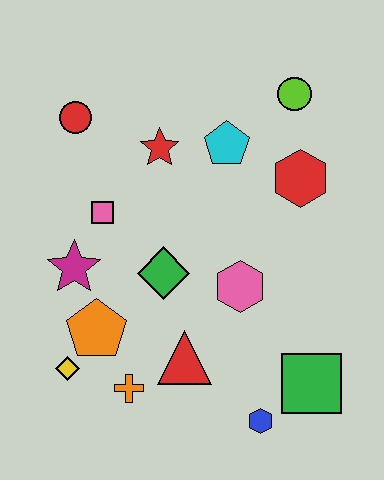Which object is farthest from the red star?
The blue hexagon is farthest from the red star.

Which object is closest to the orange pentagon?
The yellow diamond is closest to the orange pentagon.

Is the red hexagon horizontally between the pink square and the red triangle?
No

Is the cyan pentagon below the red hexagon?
No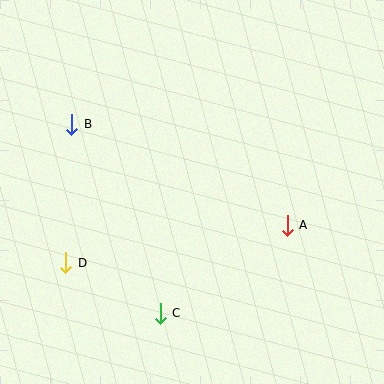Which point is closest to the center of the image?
Point A at (287, 225) is closest to the center.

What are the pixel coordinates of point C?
Point C is at (160, 313).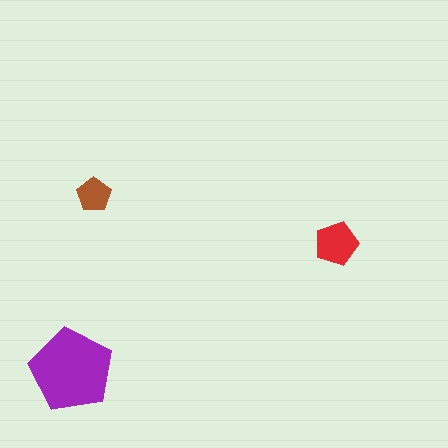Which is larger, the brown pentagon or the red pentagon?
The red one.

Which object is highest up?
The brown pentagon is topmost.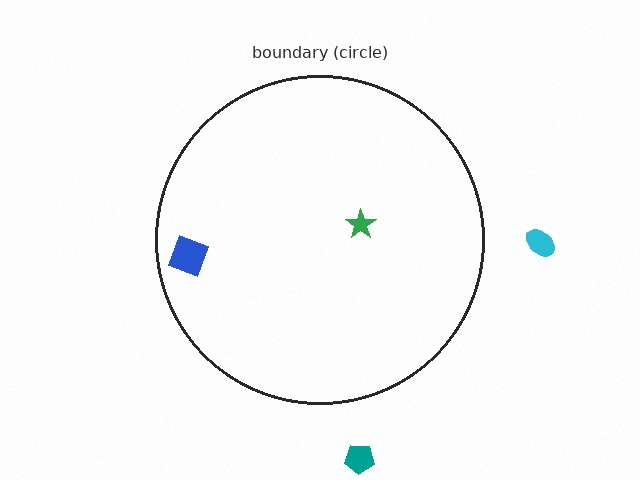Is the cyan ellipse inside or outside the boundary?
Outside.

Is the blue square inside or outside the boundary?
Inside.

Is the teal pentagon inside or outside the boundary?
Outside.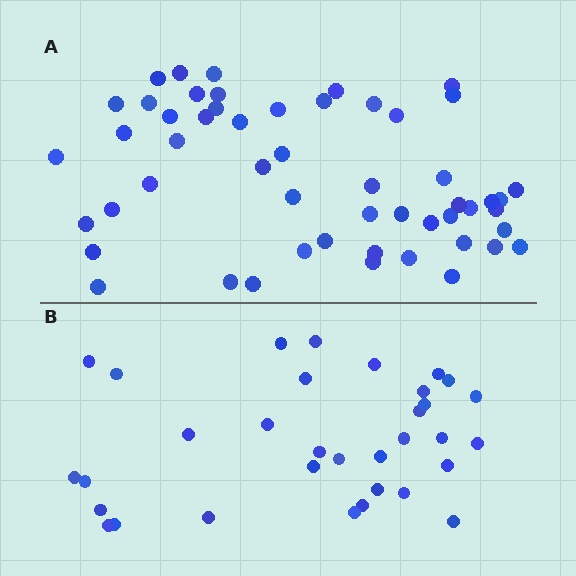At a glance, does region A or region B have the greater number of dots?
Region A (the top region) has more dots.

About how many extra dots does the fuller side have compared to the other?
Region A has approximately 20 more dots than region B.